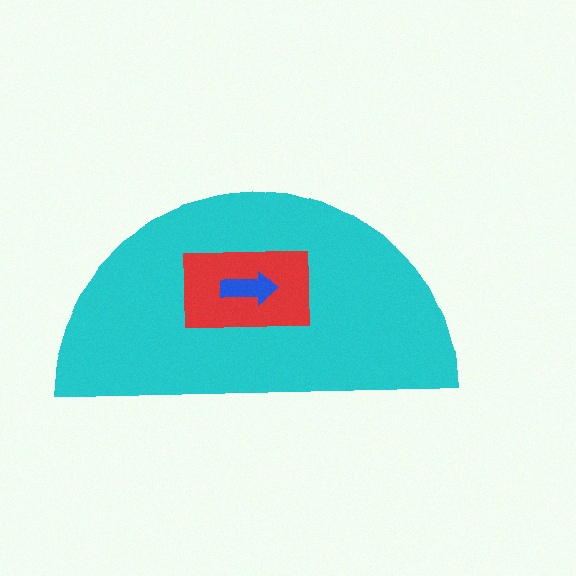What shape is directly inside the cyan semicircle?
The red rectangle.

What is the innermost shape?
The blue arrow.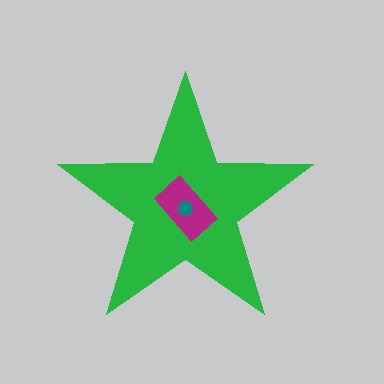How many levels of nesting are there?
3.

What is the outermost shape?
The green star.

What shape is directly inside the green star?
The magenta rectangle.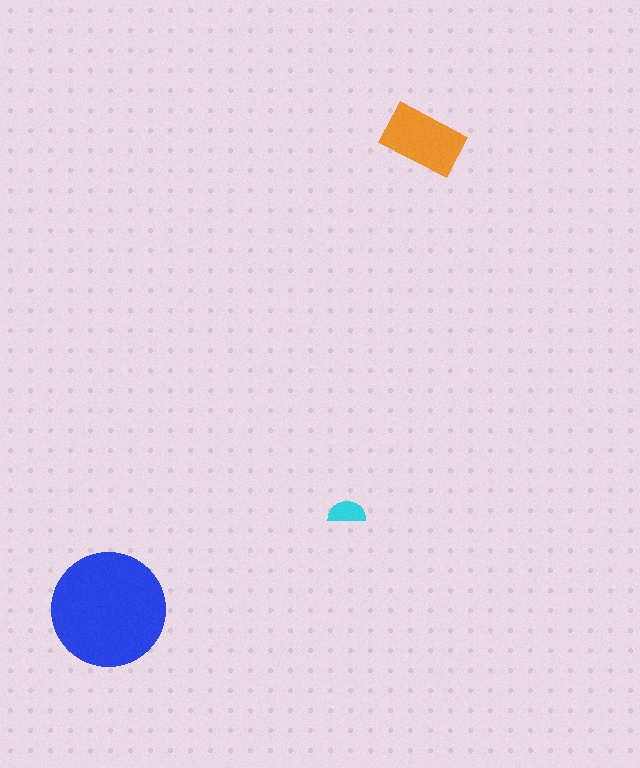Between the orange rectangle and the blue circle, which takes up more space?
The blue circle.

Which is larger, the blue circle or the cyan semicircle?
The blue circle.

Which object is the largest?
The blue circle.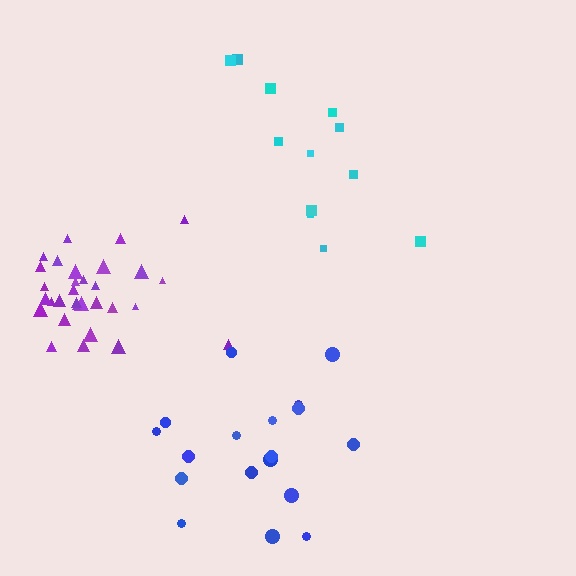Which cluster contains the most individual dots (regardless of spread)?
Purple (31).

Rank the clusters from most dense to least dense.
purple, blue, cyan.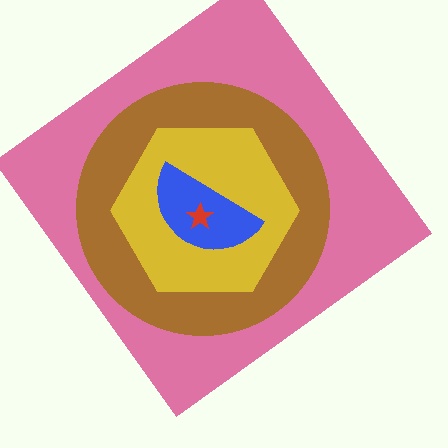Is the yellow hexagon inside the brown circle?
Yes.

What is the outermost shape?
The pink diamond.